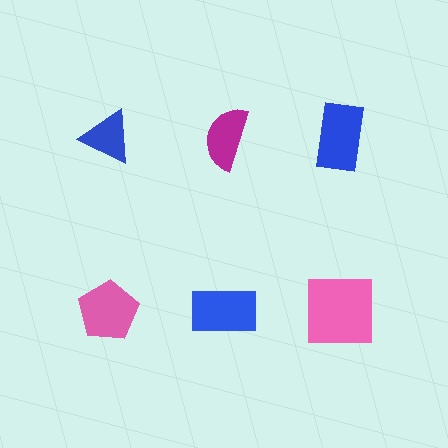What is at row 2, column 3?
A pink square.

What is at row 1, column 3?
A blue rectangle.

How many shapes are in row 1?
3 shapes.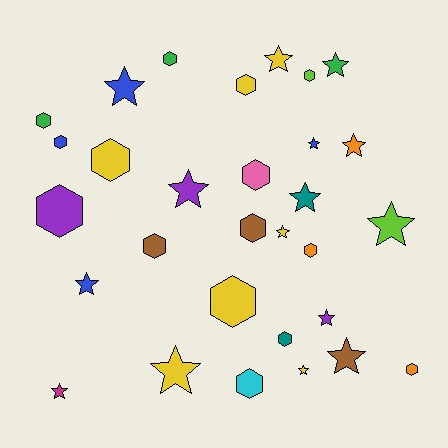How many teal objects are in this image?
There are 2 teal objects.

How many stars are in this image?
There are 15 stars.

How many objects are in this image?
There are 30 objects.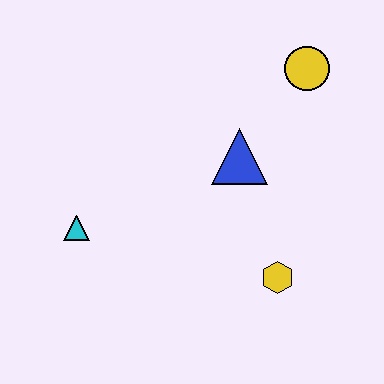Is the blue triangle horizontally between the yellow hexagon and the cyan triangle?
Yes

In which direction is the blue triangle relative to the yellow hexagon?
The blue triangle is above the yellow hexagon.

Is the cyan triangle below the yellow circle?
Yes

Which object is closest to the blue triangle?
The yellow circle is closest to the blue triangle.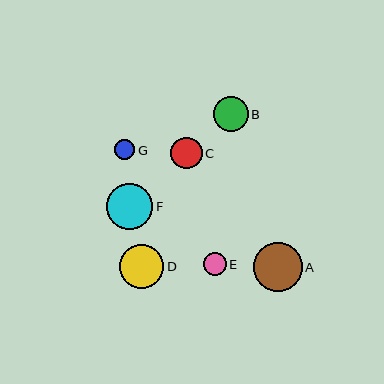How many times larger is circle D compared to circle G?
Circle D is approximately 2.2 times the size of circle G.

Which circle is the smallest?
Circle G is the smallest with a size of approximately 20 pixels.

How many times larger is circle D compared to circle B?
Circle D is approximately 1.3 times the size of circle B.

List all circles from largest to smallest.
From largest to smallest: A, F, D, B, C, E, G.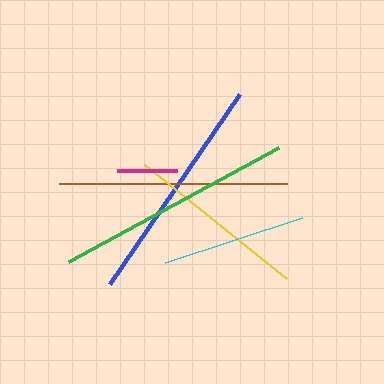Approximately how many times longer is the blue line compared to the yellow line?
The blue line is approximately 1.3 times the length of the yellow line.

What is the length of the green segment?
The green segment is approximately 239 pixels long.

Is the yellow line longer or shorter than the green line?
The green line is longer than the yellow line.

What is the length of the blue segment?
The blue segment is approximately 231 pixels long.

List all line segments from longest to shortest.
From longest to shortest: green, blue, brown, yellow, cyan, magenta.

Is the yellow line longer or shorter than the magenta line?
The yellow line is longer than the magenta line.